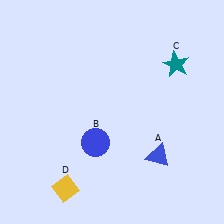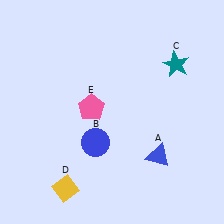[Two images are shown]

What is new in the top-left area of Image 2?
A pink pentagon (E) was added in the top-left area of Image 2.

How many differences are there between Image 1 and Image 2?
There is 1 difference between the two images.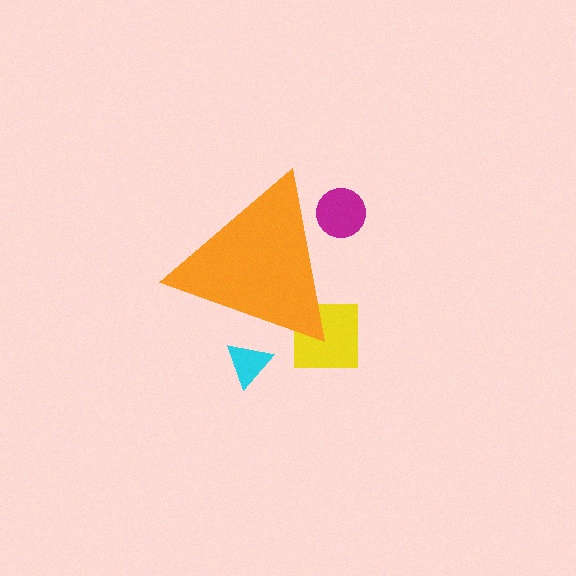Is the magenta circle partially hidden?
Yes, the magenta circle is partially hidden behind the orange triangle.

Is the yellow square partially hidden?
Yes, the yellow square is partially hidden behind the orange triangle.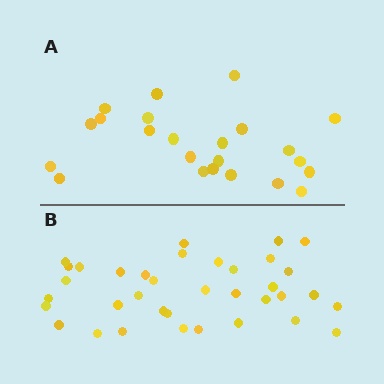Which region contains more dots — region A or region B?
Region B (the bottom region) has more dots.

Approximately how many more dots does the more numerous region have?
Region B has approximately 15 more dots than region A.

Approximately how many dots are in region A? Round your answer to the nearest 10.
About 20 dots. (The exact count is 23, which rounds to 20.)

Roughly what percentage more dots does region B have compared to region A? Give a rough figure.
About 55% more.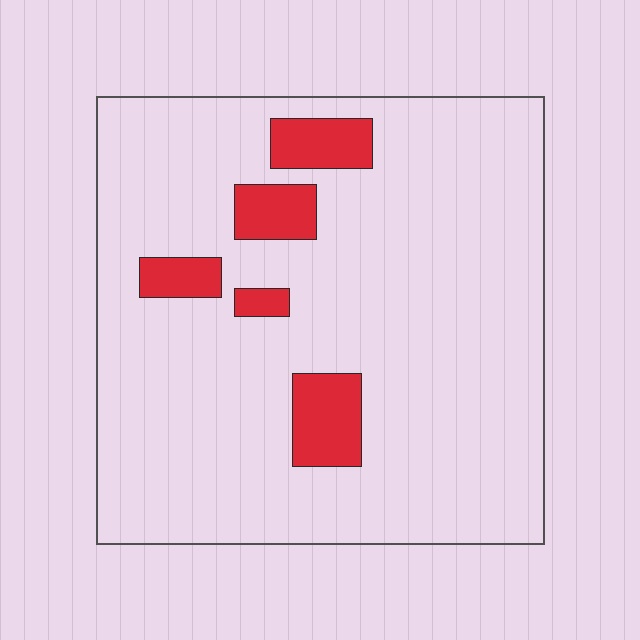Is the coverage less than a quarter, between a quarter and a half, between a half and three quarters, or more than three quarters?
Less than a quarter.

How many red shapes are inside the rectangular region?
5.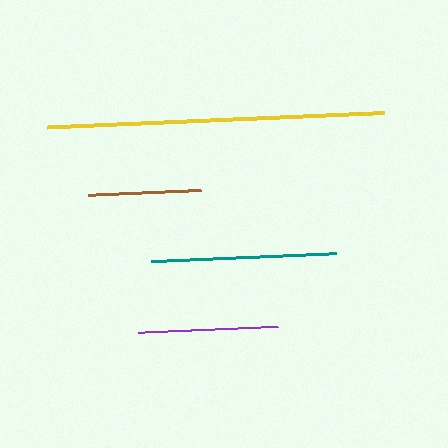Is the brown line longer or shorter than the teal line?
The teal line is longer than the brown line.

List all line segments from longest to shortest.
From longest to shortest: yellow, teal, purple, brown.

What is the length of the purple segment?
The purple segment is approximately 140 pixels long.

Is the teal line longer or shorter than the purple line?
The teal line is longer than the purple line.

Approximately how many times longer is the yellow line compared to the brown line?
The yellow line is approximately 3.0 times the length of the brown line.